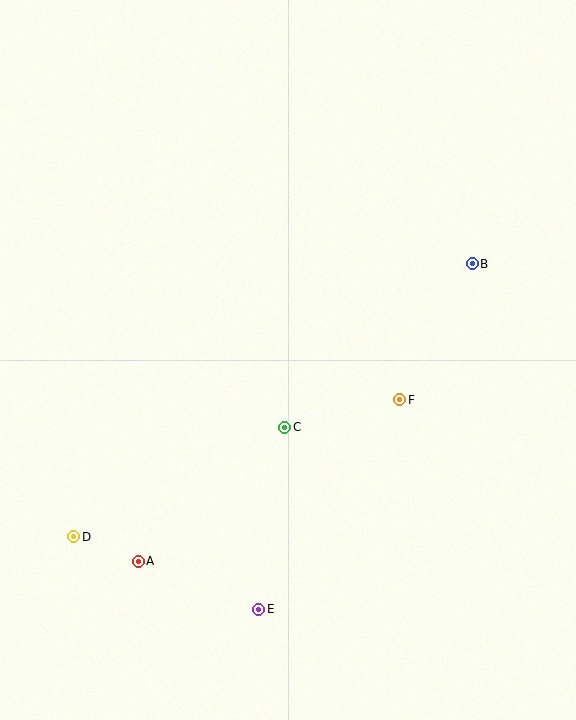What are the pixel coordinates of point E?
Point E is at (259, 609).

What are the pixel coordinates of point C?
Point C is at (285, 427).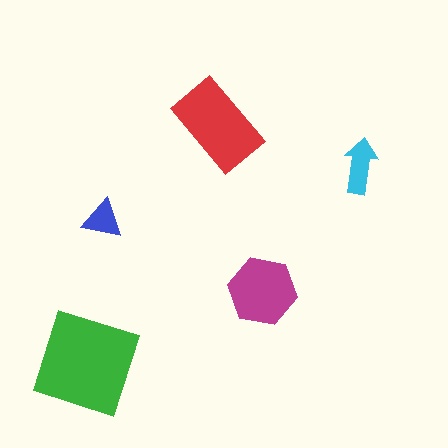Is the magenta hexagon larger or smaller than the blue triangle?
Larger.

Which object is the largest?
The green diamond.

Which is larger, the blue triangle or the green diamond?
The green diamond.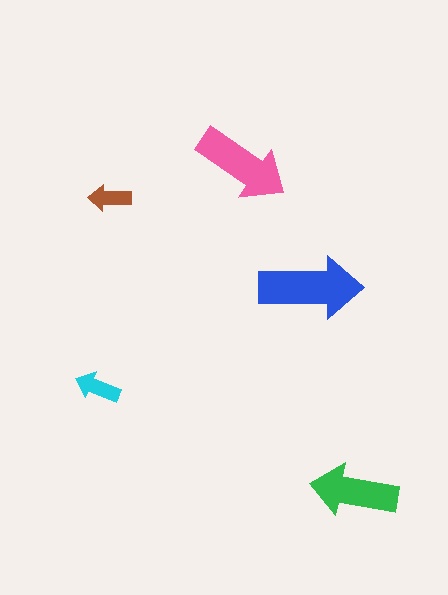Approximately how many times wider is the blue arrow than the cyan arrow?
About 2.5 times wider.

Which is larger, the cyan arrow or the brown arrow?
The cyan one.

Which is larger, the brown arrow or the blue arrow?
The blue one.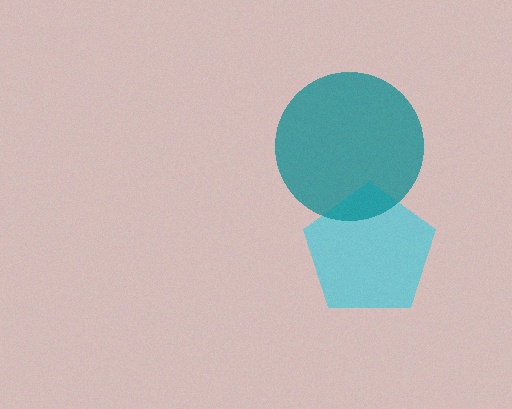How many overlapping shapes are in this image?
There are 2 overlapping shapes in the image.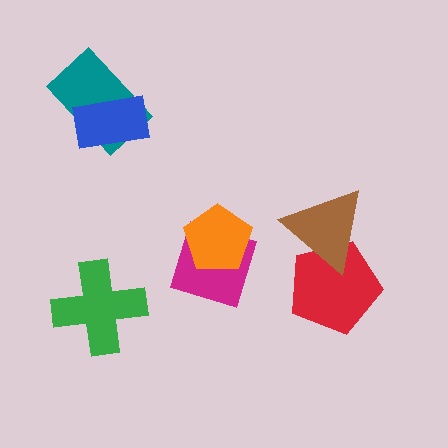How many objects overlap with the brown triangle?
1 object overlaps with the brown triangle.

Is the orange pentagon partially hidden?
No, no other shape covers it.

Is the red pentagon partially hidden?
Yes, it is partially covered by another shape.